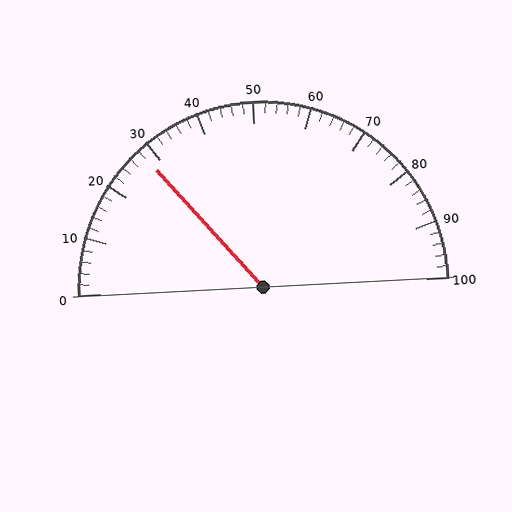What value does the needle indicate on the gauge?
The needle indicates approximately 28.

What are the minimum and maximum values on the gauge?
The gauge ranges from 0 to 100.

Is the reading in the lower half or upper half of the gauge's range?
The reading is in the lower half of the range (0 to 100).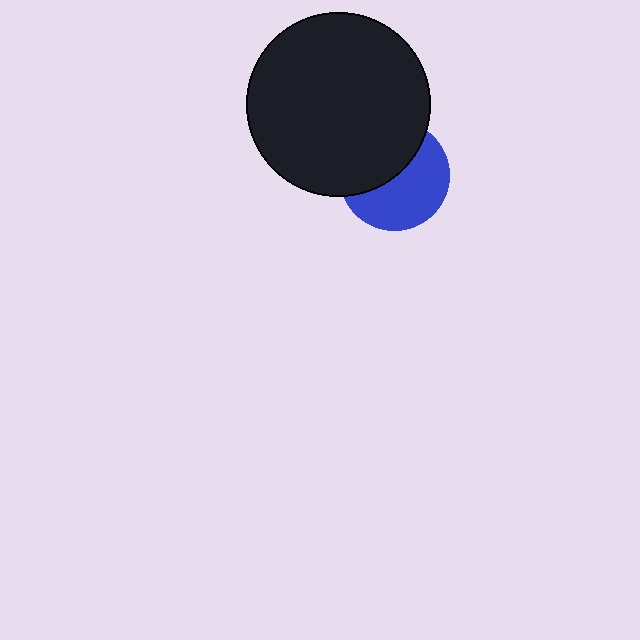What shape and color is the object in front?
The object in front is a black circle.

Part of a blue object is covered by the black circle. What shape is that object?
It is a circle.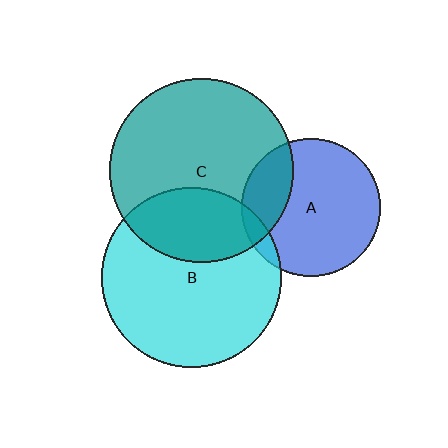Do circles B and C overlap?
Yes.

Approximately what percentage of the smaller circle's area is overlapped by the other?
Approximately 30%.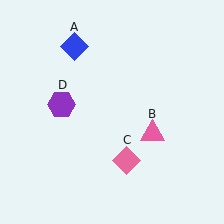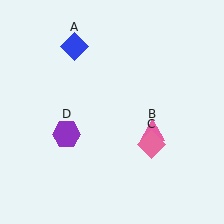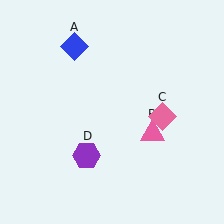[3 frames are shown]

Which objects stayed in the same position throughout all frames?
Blue diamond (object A) and pink triangle (object B) remained stationary.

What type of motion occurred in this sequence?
The pink diamond (object C), purple hexagon (object D) rotated counterclockwise around the center of the scene.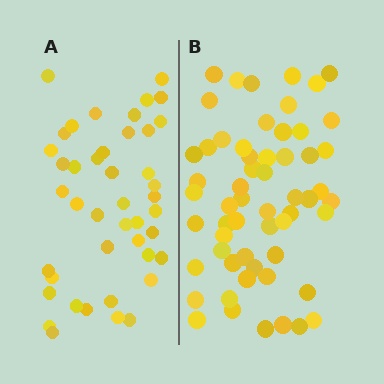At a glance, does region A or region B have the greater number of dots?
Region B (the right region) has more dots.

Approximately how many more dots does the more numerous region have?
Region B has approximately 15 more dots than region A.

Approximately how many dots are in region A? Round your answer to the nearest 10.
About 40 dots. (The exact count is 43, which rounds to 40.)